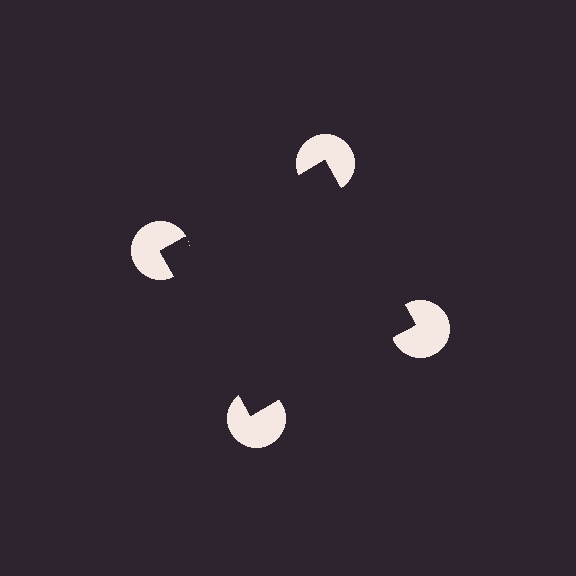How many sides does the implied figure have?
4 sides.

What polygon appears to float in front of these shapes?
An illusory square — its edges are inferred from the aligned wedge cuts in the pac-man discs, not physically drawn.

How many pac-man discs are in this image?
There are 4 — one at each vertex of the illusory square.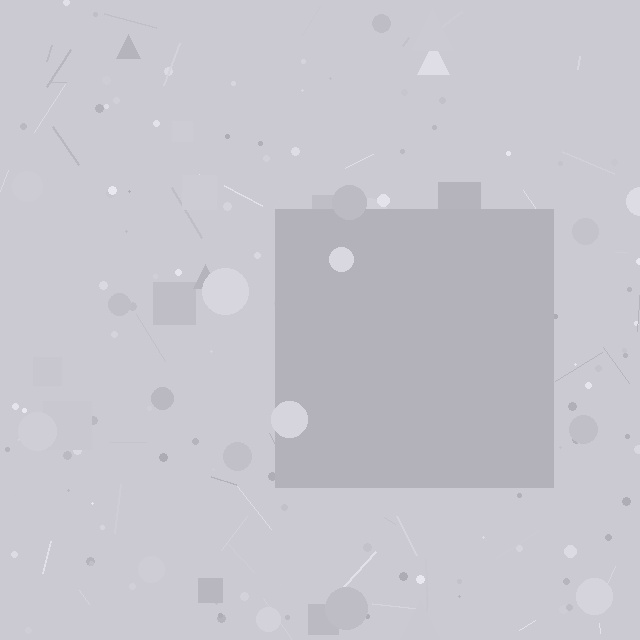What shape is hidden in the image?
A square is hidden in the image.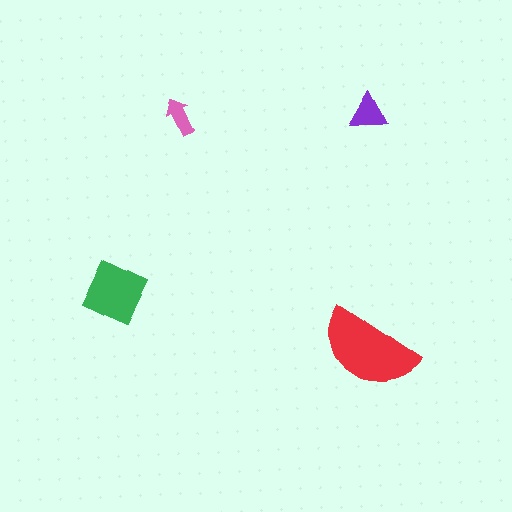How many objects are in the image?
There are 4 objects in the image.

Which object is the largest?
The red semicircle.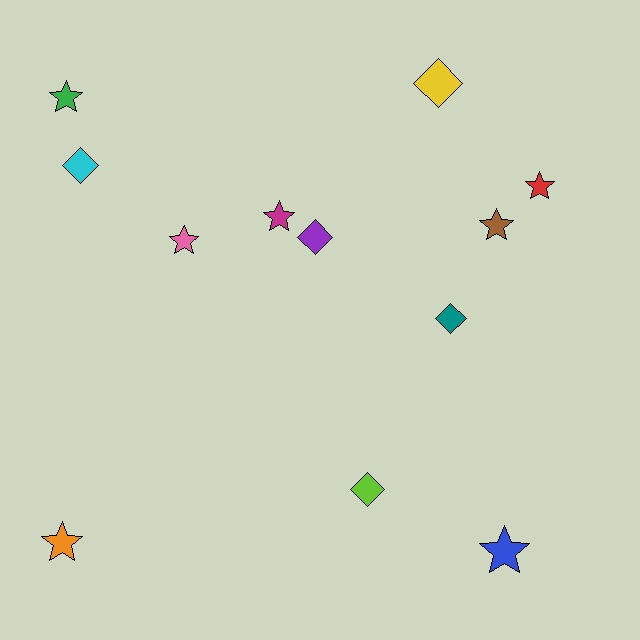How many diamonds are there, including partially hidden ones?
There are 5 diamonds.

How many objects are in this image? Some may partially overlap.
There are 12 objects.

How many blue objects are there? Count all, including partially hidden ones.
There is 1 blue object.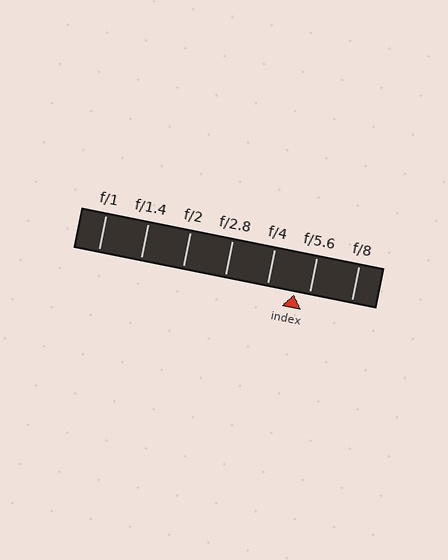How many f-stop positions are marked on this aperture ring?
There are 7 f-stop positions marked.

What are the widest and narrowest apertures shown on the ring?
The widest aperture shown is f/1 and the narrowest is f/8.